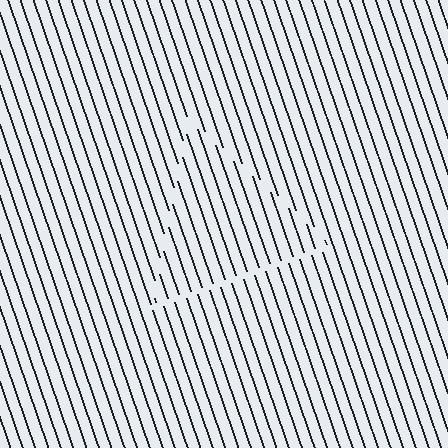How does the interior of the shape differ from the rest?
The interior of the shape contains the same grating, shifted by half a period — the contour is defined by the phase discontinuity where line-ends from the inner and outer gratings abut.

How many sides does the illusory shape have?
3 sides — the line-ends trace a triangle.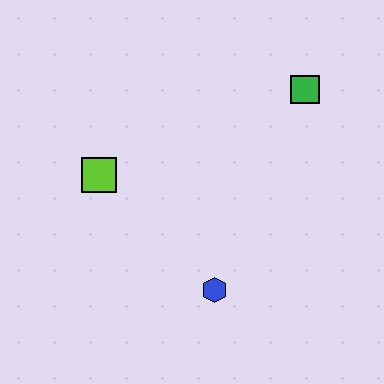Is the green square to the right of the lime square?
Yes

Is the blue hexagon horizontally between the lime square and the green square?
Yes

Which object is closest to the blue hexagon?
The lime square is closest to the blue hexagon.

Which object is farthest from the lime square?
The green square is farthest from the lime square.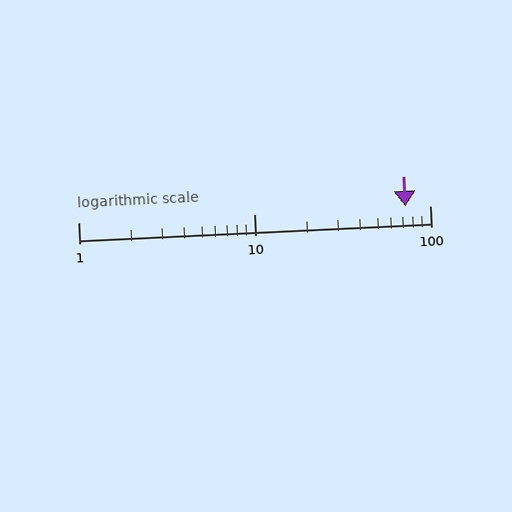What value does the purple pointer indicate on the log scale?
The pointer indicates approximately 73.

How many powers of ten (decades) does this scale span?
The scale spans 2 decades, from 1 to 100.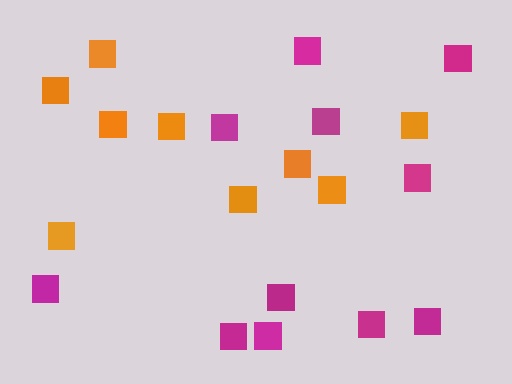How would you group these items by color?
There are 2 groups: one group of magenta squares (11) and one group of orange squares (9).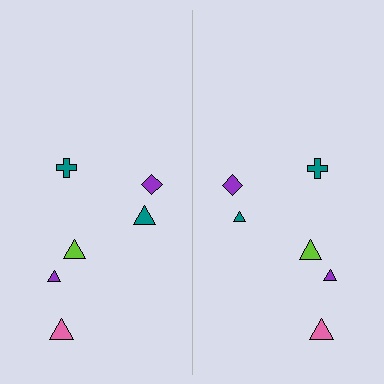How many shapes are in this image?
There are 12 shapes in this image.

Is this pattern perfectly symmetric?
No, the pattern is not perfectly symmetric. The teal triangle on the right side has a different size than its mirror counterpart.